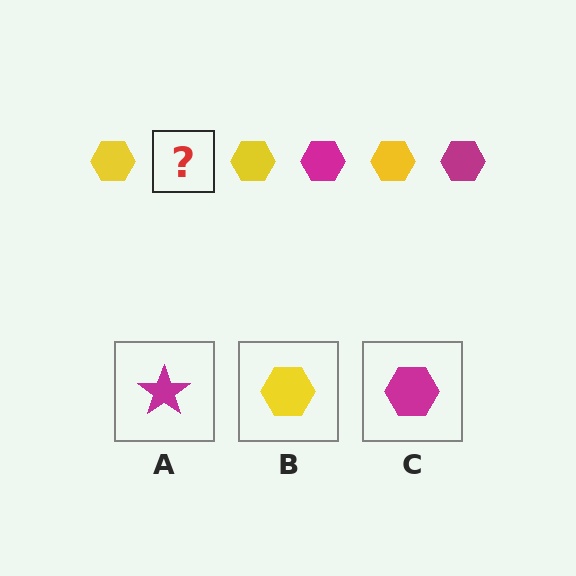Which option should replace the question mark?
Option C.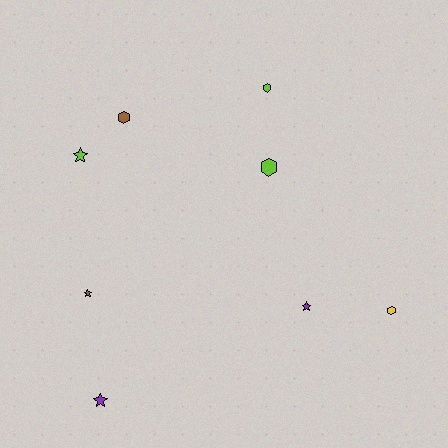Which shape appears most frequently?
Hexagon, with 4 objects.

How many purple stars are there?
There are 2 purple stars.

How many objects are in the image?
There are 8 objects.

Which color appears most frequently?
Lime, with 3 objects.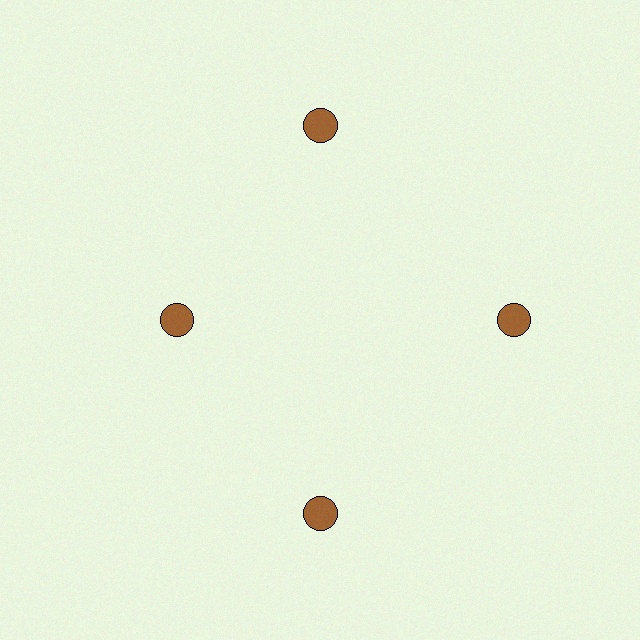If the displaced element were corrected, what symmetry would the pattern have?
It would have 4-fold rotational symmetry — the pattern would map onto itself every 90 degrees.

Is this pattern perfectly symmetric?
No. The 4 brown circles are arranged in a ring, but one element near the 9 o'clock position is pulled inward toward the center, breaking the 4-fold rotational symmetry.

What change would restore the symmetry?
The symmetry would be restored by moving it outward, back onto the ring so that all 4 circles sit at equal angles and equal distance from the center.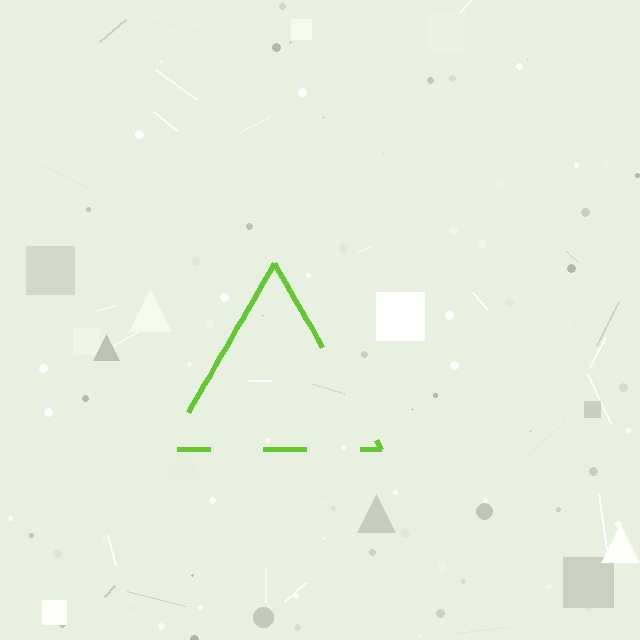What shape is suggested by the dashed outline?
The dashed outline suggests a triangle.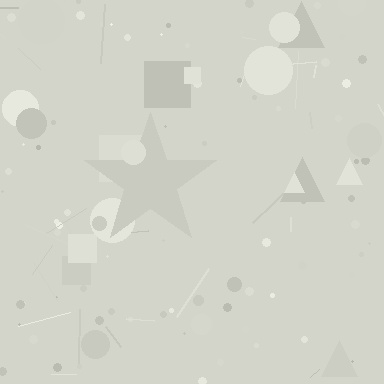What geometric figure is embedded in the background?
A star is embedded in the background.